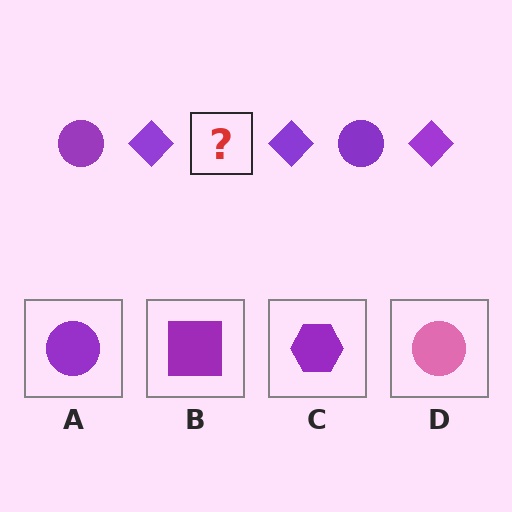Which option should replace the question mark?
Option A.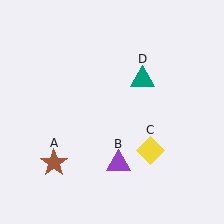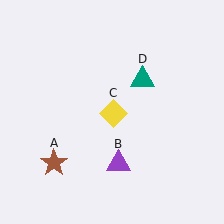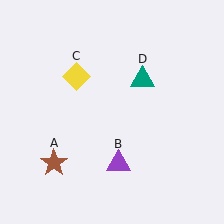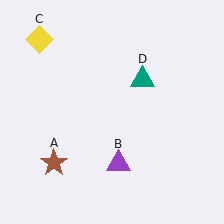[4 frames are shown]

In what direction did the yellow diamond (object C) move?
The yellow diamond (object C) moved up and to the left.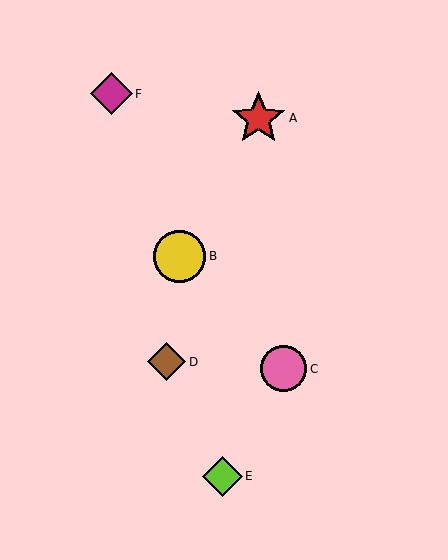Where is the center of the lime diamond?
The center of the lime diamond is at (222, 476).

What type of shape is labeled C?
Shape C is a pink circle.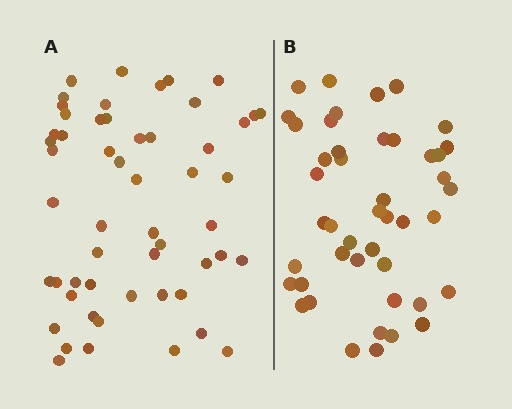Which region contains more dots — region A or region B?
Region A (the left region) has more dots.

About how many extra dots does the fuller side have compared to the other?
Region A has roughly 8 or so more dots than region B.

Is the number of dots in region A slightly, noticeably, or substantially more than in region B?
Region A has only slightly more — the two regions are fairly close. The ratio is roughly 1.2 to 1.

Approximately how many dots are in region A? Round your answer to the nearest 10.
About 50 dots. (The exact count is 54, which rounds to 50.)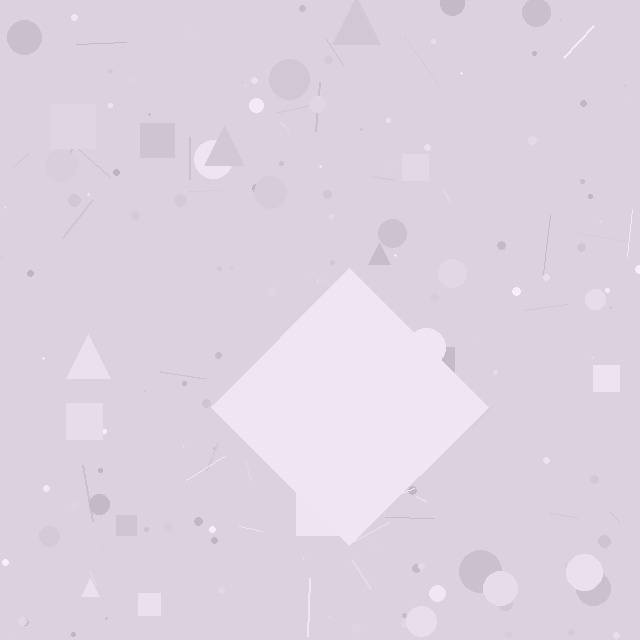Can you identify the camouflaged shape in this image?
The camouflaged shape is a diamond.